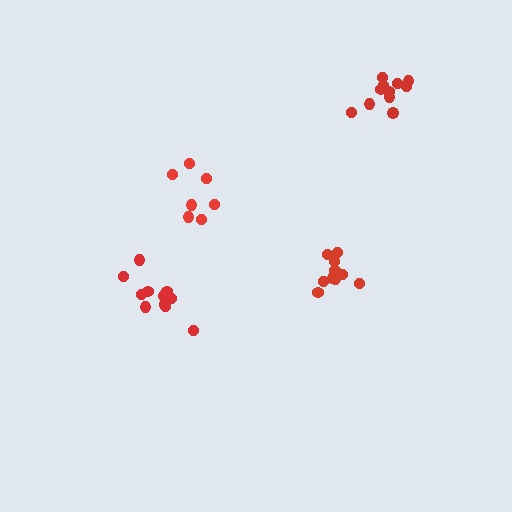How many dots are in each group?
Group 1: 11 dots, Group 2: 11 dots, Group 3: 7 dots, Group 4: 11 dots (40 total).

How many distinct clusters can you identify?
There are 4 distinct clusters.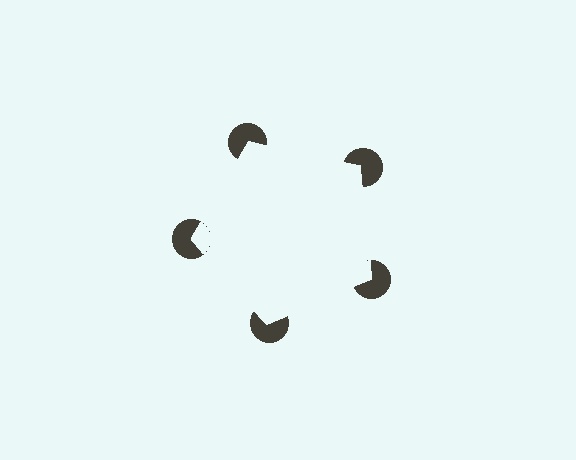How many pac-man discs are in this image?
There are 5 — one at each vertex of the illusory pentagon.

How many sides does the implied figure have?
5 sides.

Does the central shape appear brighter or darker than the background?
It typically appears slightly brighter than the background, even though no actual brightness change is drawn.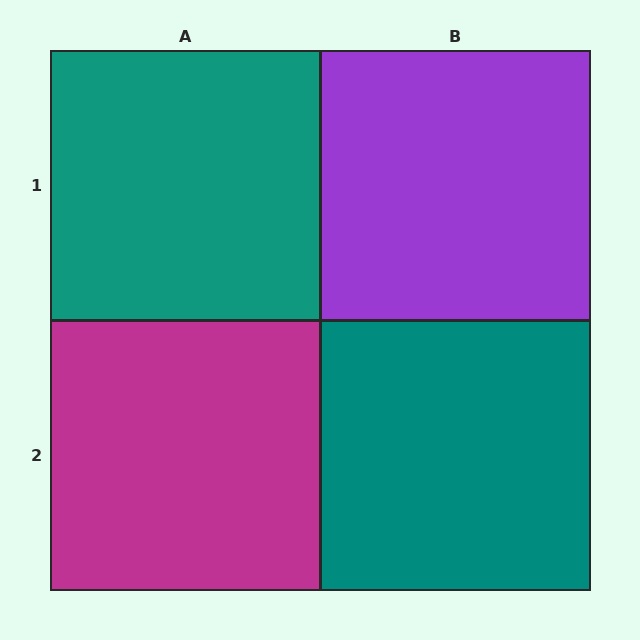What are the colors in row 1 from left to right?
Teal, purple.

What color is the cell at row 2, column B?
Teal.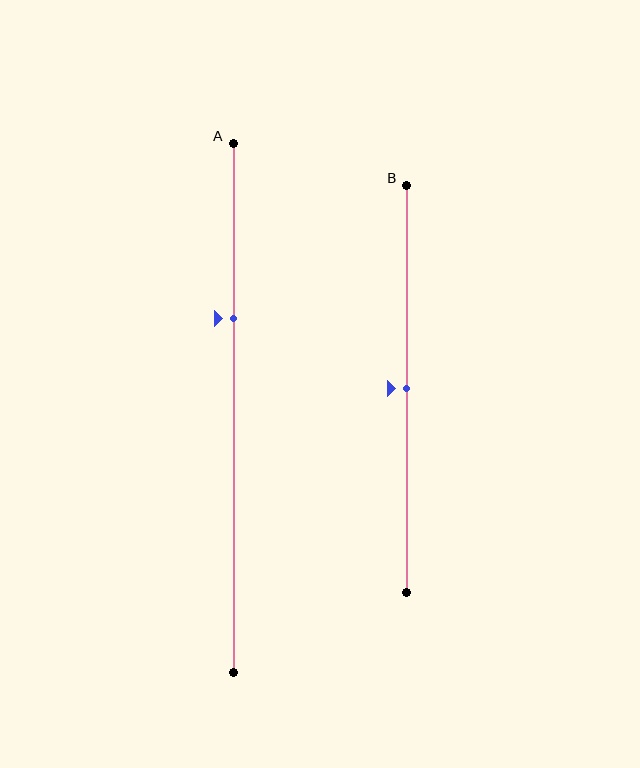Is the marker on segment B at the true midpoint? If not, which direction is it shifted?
Yes, the marker on segment B is at the true midpoint.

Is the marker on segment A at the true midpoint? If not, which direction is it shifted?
No, the marker on segment A is shifted upward by about 17% of the segment length.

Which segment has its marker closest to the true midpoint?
Segment B has its marker closest to the true midpoint.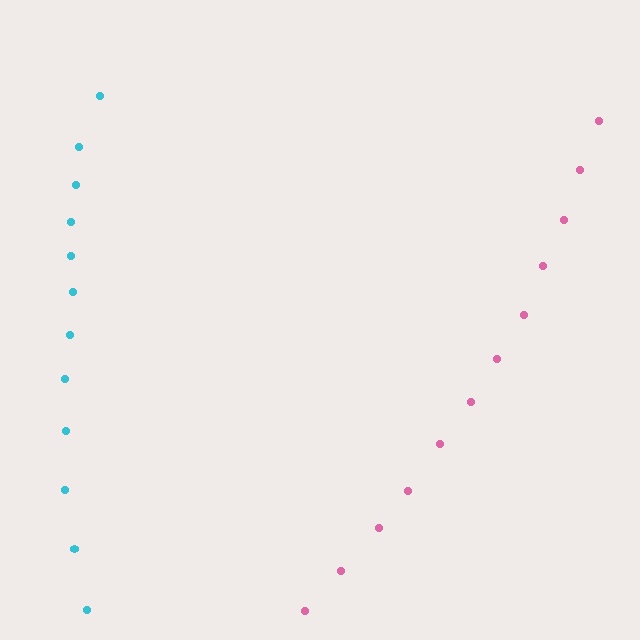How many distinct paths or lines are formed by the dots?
There are 2 distinct paths.